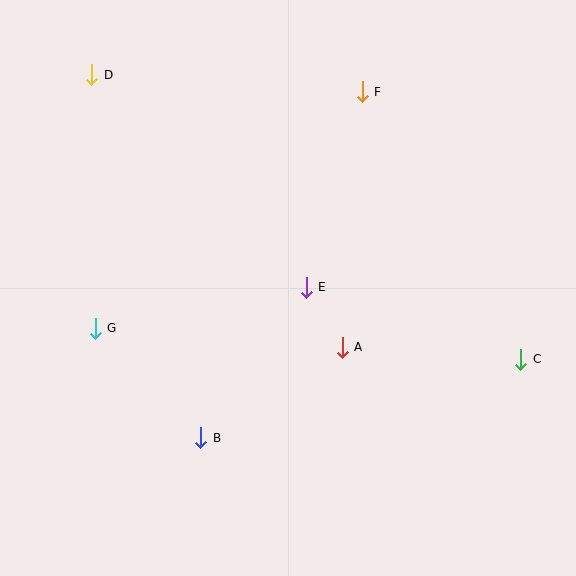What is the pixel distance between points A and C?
The distance between A and C is 179 pixels.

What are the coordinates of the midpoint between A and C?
The midpoint between A and C is at (432, 353).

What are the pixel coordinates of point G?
Point G is at (95, 328).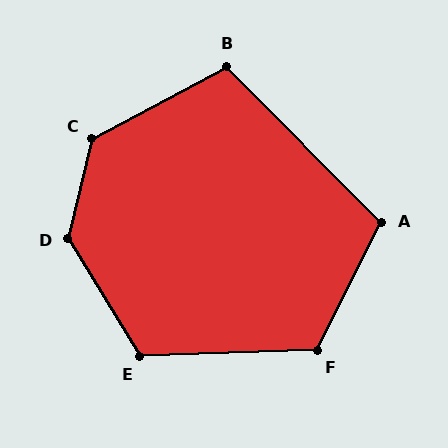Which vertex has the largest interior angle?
D, at approximately 135 degrees.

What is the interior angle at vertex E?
Approximately 119 degrees (obtuse).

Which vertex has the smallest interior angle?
B, at approximately 107 degrees.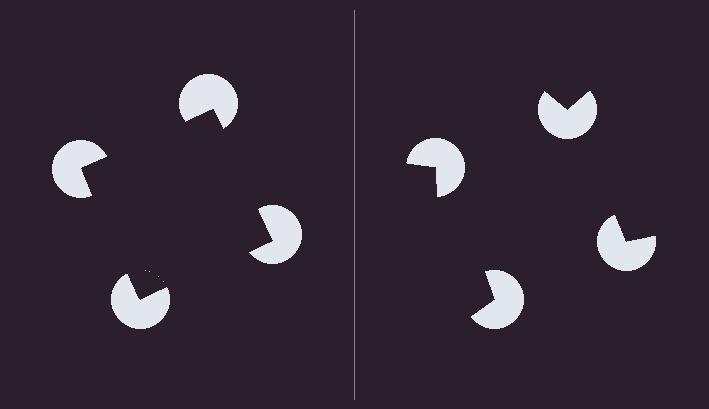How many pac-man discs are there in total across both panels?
8 — 4 on each side.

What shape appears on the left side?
An illusory square.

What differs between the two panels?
The pac-man discs are positioned identically on both sides; only the wedge orientations differ. On the left they align to a square; on the right they are misaligned.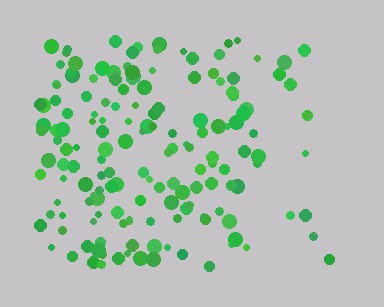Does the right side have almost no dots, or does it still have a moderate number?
Still a moderate number, just noticeably fewer than the left.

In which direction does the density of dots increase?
From right to left, with the left side densest.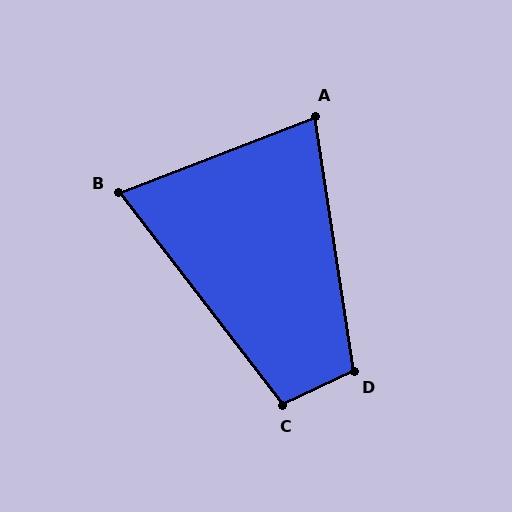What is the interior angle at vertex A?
Approximately 78 degrees (acute).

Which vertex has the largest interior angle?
D, at approximately 106 degrees.